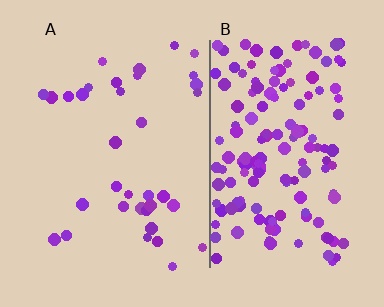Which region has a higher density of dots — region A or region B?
B (the right).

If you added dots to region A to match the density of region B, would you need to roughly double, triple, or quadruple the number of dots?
Approximately quadruple.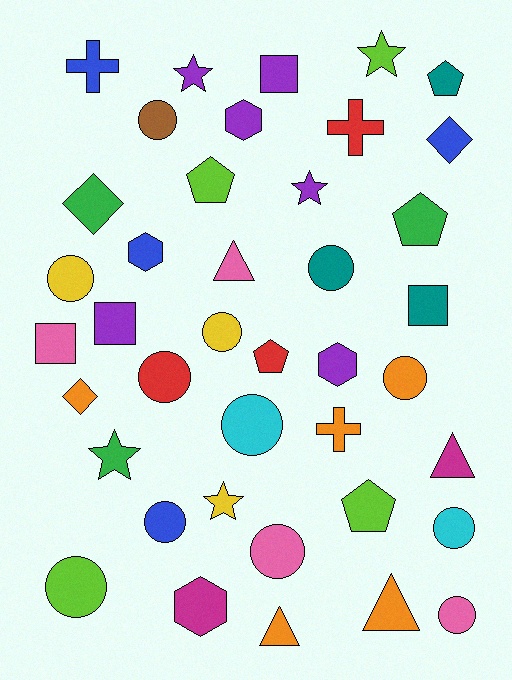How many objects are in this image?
There are 40 objects.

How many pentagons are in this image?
There are 5 pentagons.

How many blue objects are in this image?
There are 4 blue objects.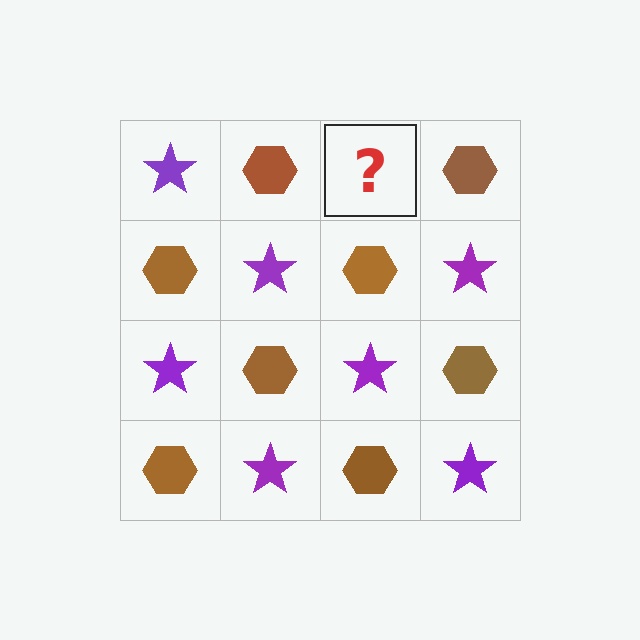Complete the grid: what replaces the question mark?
The question mark should be replaced with a purple star.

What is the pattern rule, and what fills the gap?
The rule is that it alternates purple star and brown hexagon in a checkerboard pattern. The gap should be filled with a purple star.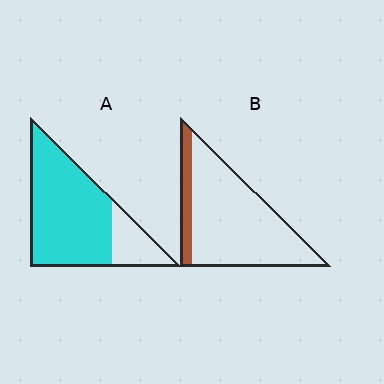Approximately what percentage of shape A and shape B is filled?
A is approximately 80% and B is approximately 15%.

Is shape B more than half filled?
No.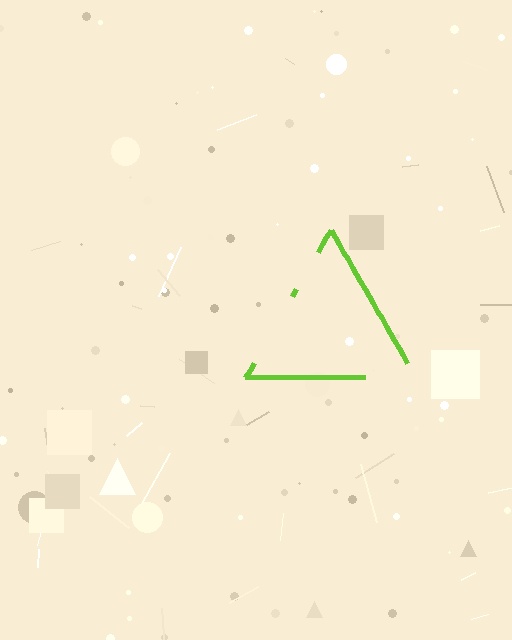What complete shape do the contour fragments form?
The contour fragments form a triangle.